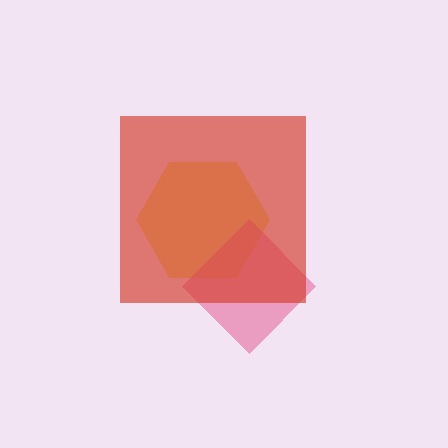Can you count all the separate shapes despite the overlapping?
Yes, there are 3 separate shapes.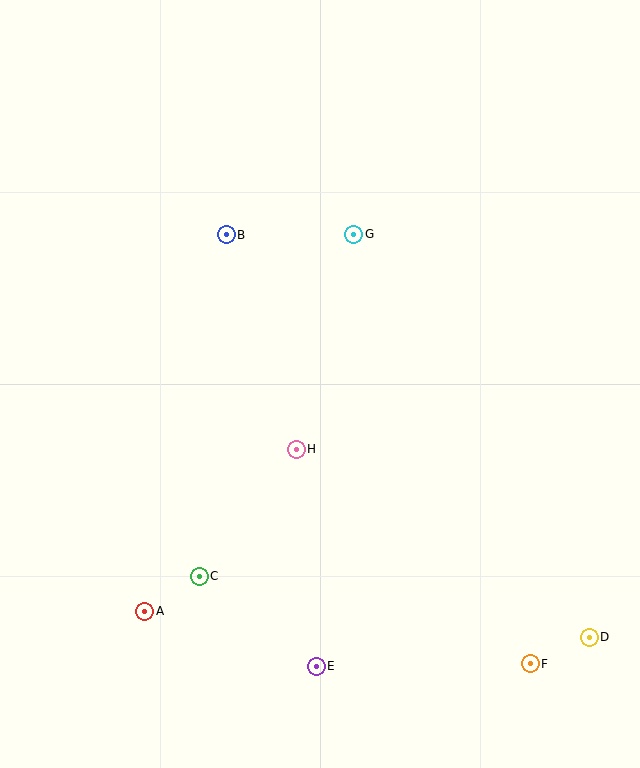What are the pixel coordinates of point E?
Point E is at (316, 666).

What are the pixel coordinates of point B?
Point B is at (226, 235).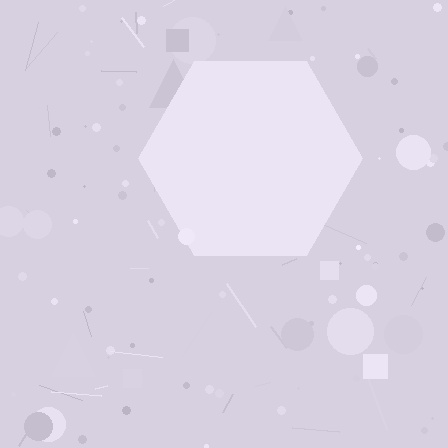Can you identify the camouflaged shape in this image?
The camouflaged shape is a hexagon.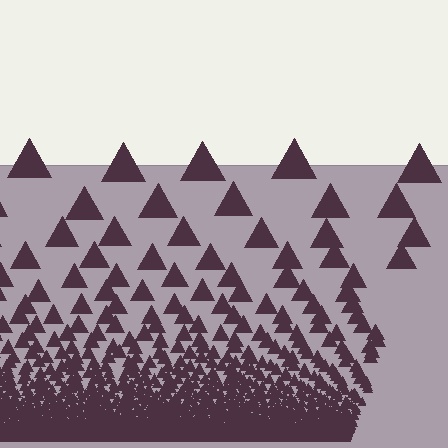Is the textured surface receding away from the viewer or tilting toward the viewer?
The surface appears to tilt toward the viewer. Texture elements get larger and sparser toward the top.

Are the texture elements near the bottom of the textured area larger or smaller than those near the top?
Smaller. The gradient is inverted — elements near the bottom are smaller and denser.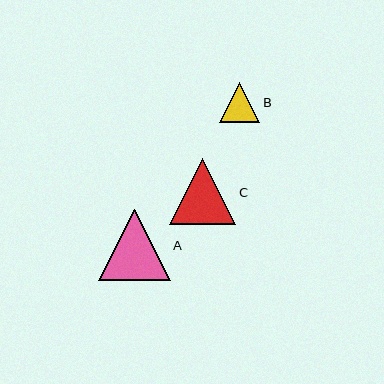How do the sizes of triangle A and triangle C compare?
Triangle A and triangle C are approximately the same size.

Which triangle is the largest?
Triangle A is the largest with a size of approximately 71 pixels.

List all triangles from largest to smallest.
From largest to smallest: A, C, B.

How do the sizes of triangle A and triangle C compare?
Triangle A and triangle C are approximately the same size.